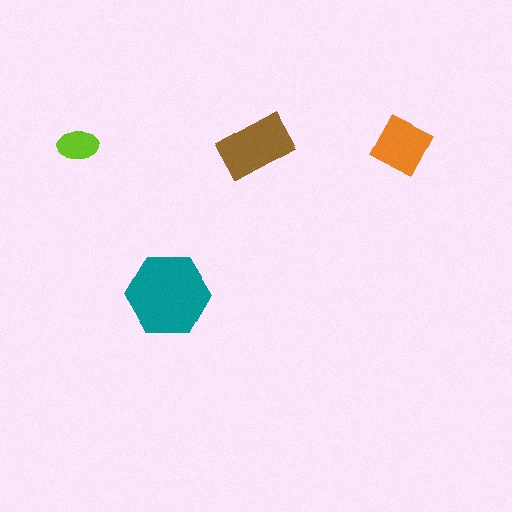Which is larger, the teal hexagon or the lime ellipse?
The teal hexagon.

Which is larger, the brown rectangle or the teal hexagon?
The teal hexagon.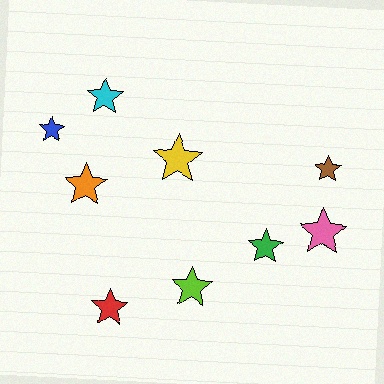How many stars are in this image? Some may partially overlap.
There are 9 stars.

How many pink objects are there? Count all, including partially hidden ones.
There is 1 pink object.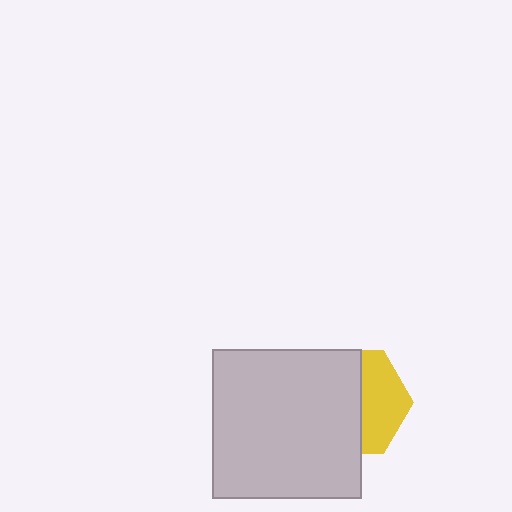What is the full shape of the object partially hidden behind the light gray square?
The partially hidden object is a yellow hexagon.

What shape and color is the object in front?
The object in front is a light gray square.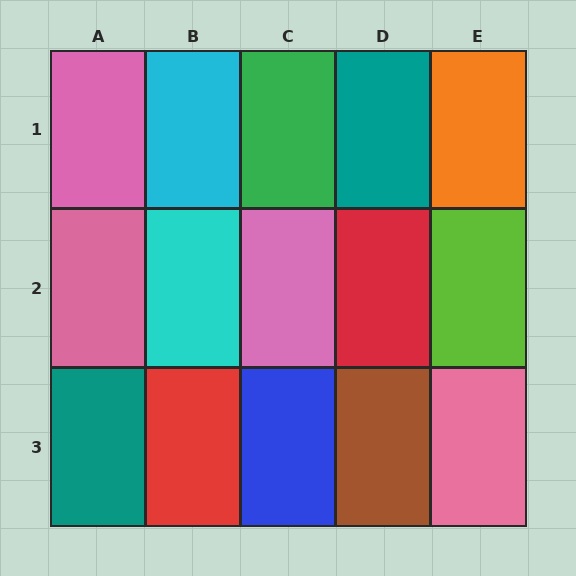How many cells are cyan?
2 cells are cyan.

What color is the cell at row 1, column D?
Teal.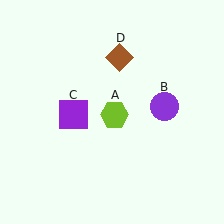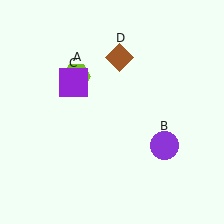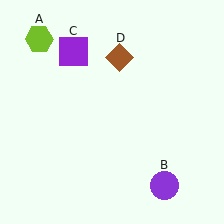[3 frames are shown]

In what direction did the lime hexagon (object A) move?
The lime hexagon (object A) moved up and to the left.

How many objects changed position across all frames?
3 objects changed position: lime hexagon (object A), purple circle (object B), purple square (object C).